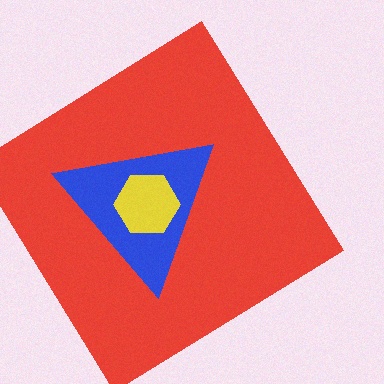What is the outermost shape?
The red diamond.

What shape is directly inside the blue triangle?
The yellow hexagon.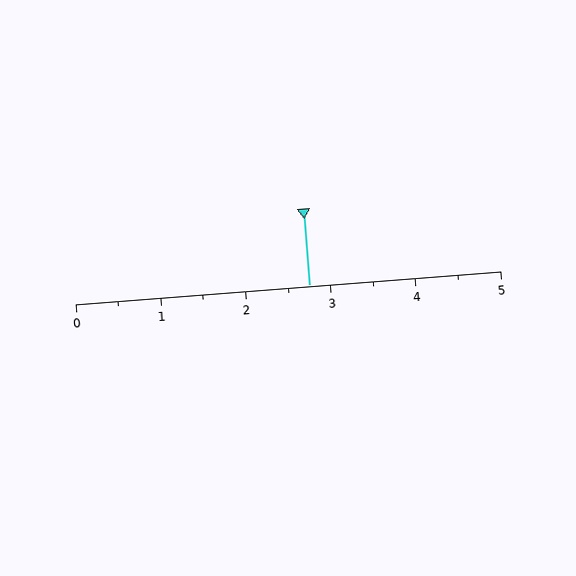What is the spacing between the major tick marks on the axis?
The major ticks are spaced 1 apart.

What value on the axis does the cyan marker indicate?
The marker indicates approximately 2.8.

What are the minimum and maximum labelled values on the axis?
The axis runs from 0 to 5.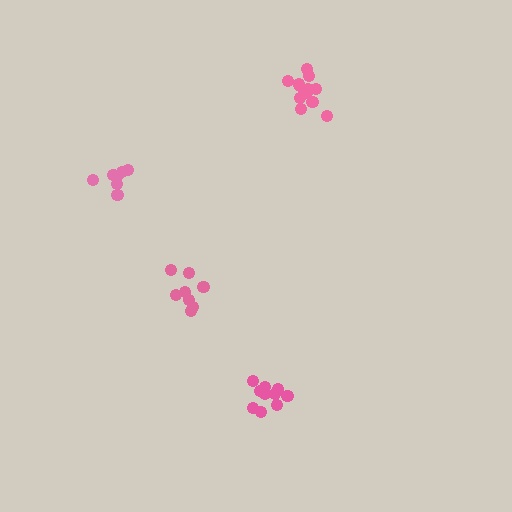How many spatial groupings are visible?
There are 4 spatial groupings.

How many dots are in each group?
Group 1: 10 dots, Group 2: 8 dots, Group 3: 12 dots, Group 4: 9 dots (39 total).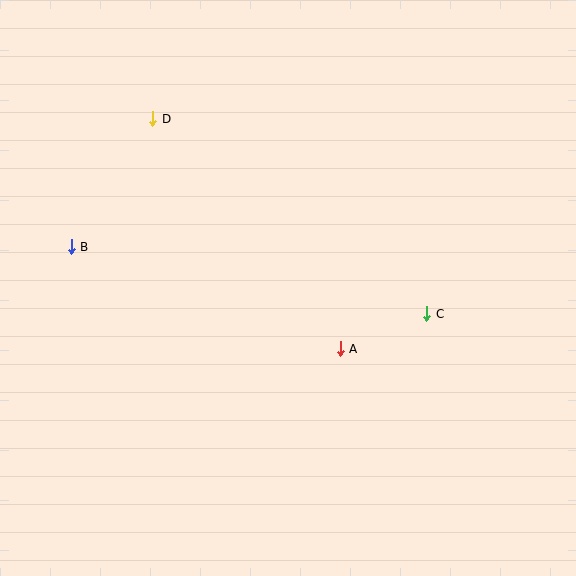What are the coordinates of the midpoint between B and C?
The midpoint between B and C is at (249, 280).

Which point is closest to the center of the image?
Point A at (340, 349) is closest to the center.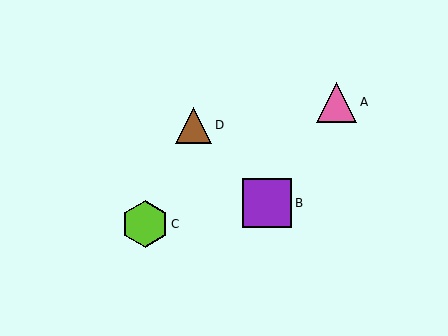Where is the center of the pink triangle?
The center of the pink triangle is at (337, 102).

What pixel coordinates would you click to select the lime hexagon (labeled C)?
Click at (145, 224) to select the lime hexagon C.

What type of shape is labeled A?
Shape A is a pink triangle.